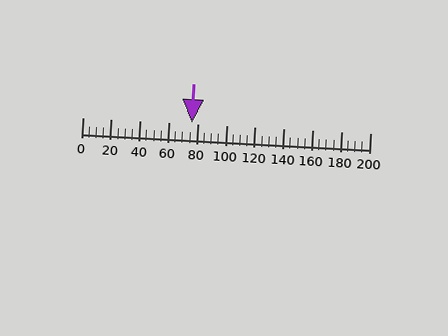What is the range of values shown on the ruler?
The ruler shows values from 0 to 200.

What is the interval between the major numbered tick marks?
The major tick marks are spaced 20 units apart.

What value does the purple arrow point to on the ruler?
The purple arrow points to approximately 76.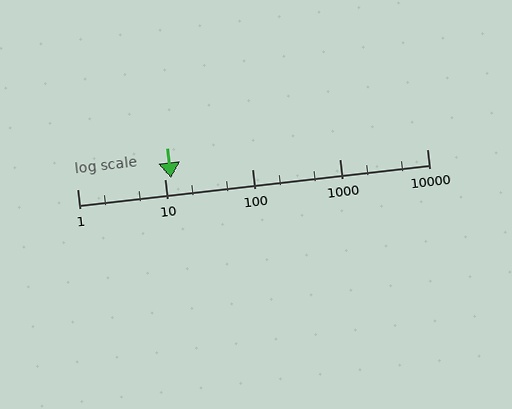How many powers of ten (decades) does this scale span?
The scale spans 4 decades, from 1 to 10000.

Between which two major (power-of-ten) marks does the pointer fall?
The pointer is between 10 and 100.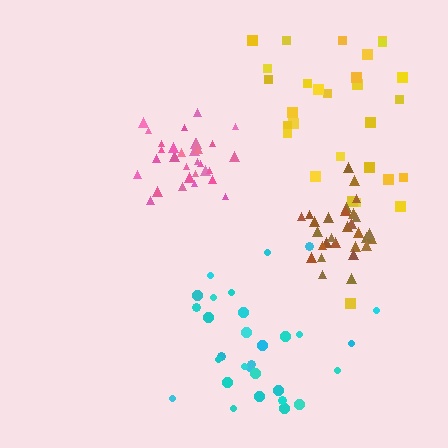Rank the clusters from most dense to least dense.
brown, pink, cyan, yellow.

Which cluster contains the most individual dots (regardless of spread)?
Pink (32).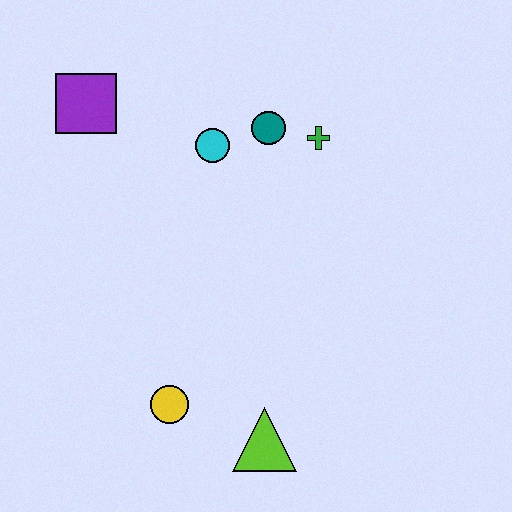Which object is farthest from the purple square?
The lime triangle is farthest from the purple square.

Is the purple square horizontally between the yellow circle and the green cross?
No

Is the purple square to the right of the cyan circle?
No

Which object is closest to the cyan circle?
The teal circle is closest to the cyan circle.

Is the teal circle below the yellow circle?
No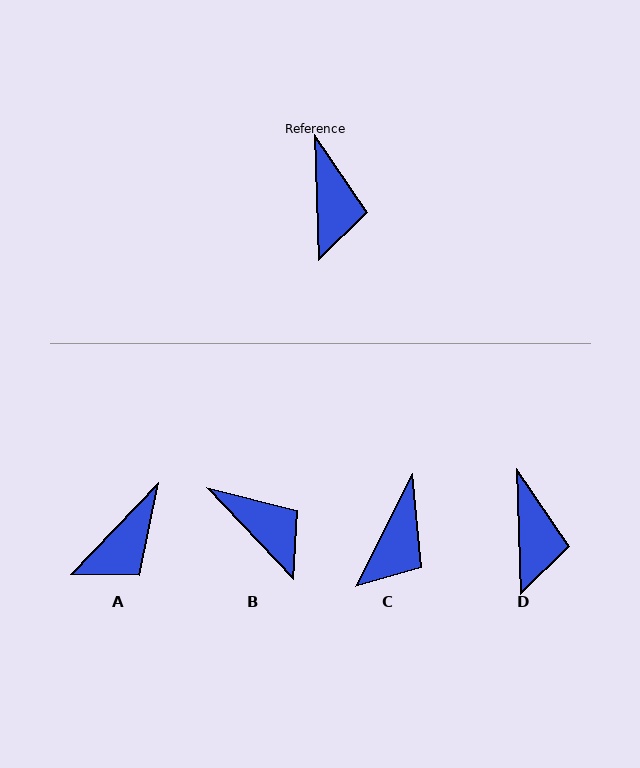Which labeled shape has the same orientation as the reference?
D.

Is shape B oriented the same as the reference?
No, it is off by about 42 degrees.